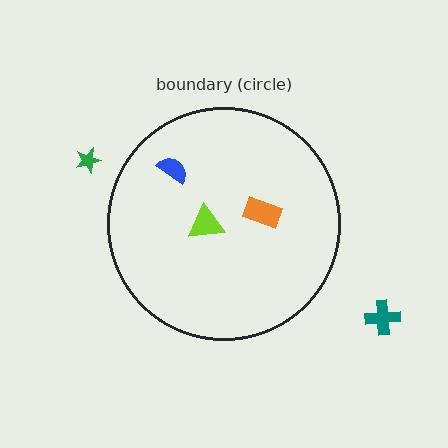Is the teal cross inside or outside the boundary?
Outside.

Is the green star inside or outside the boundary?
Outside.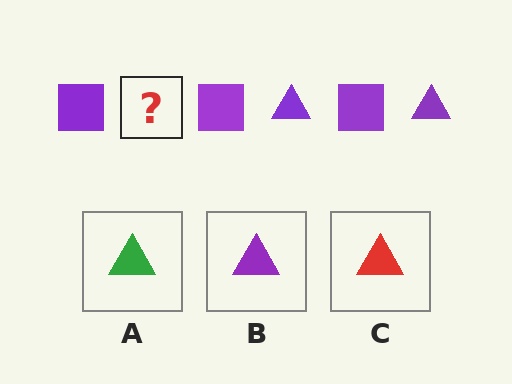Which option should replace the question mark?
Option B.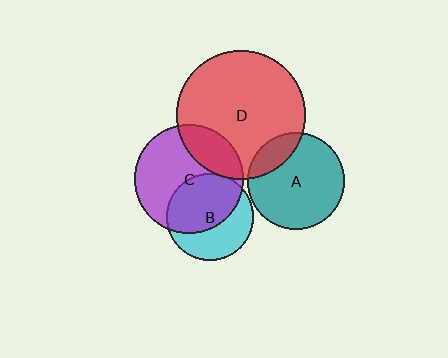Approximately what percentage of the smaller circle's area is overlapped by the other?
Approximately 60%.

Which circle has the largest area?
Circle D (red).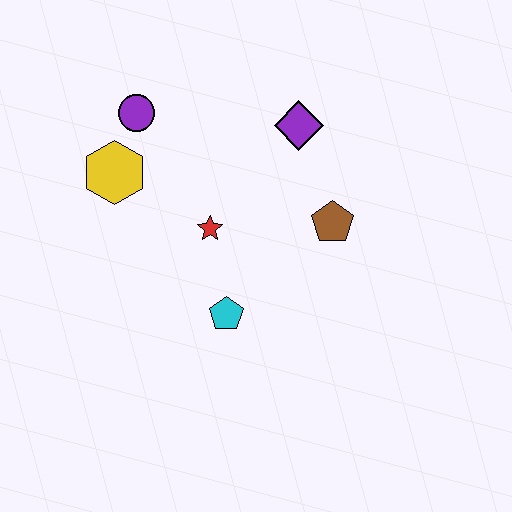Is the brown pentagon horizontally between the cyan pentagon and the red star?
No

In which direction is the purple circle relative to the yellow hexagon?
The purple circle is above the yellow hexagon.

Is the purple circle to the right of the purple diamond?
No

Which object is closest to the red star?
The cyan pentagon is closest to the red star.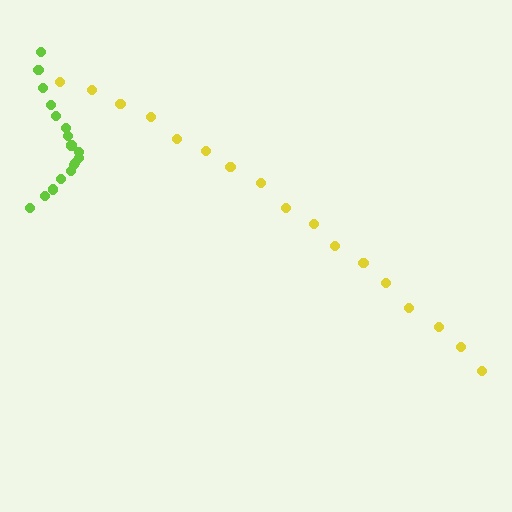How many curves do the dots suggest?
There are 2 distinct paths.